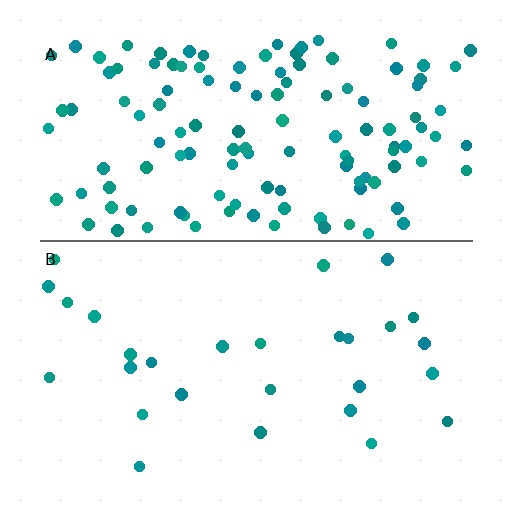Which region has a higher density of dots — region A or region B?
A (the top).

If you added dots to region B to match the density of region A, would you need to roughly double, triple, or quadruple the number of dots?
Approximately quadruple.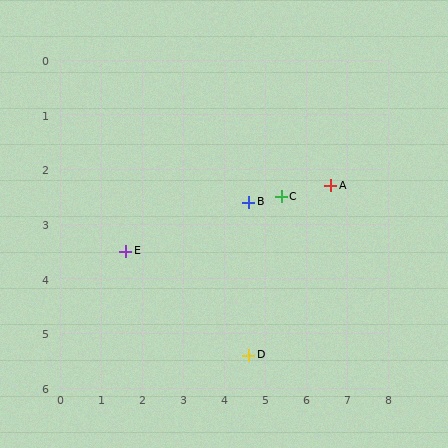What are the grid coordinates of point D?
Point D is at approximately (4.6, 5.4).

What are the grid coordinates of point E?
Point E is at approximately (1.6, 3.5).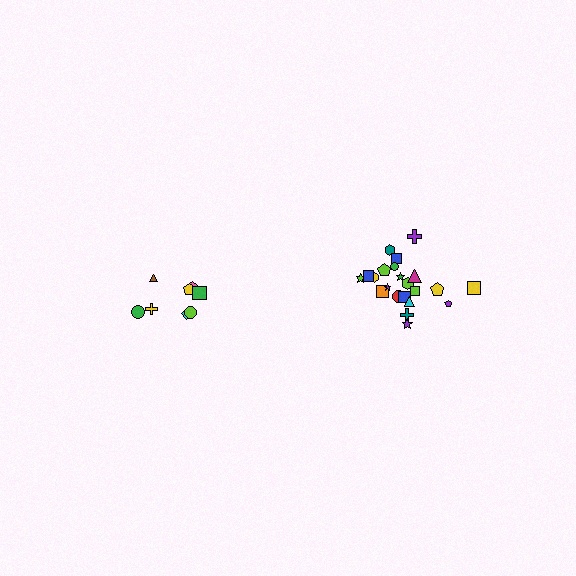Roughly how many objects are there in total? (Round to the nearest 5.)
Roughly 30 objects in total.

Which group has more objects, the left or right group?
The right group.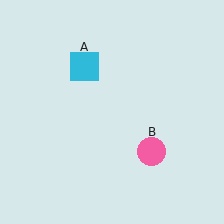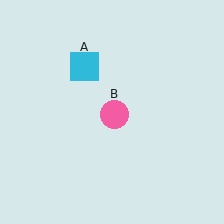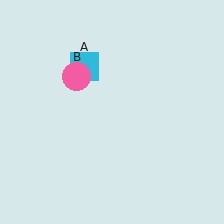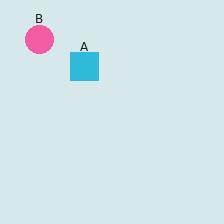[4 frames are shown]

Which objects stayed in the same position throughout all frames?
Cyan square (object A) remained stationary.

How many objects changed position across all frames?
1 object changed position: pink circle (object B).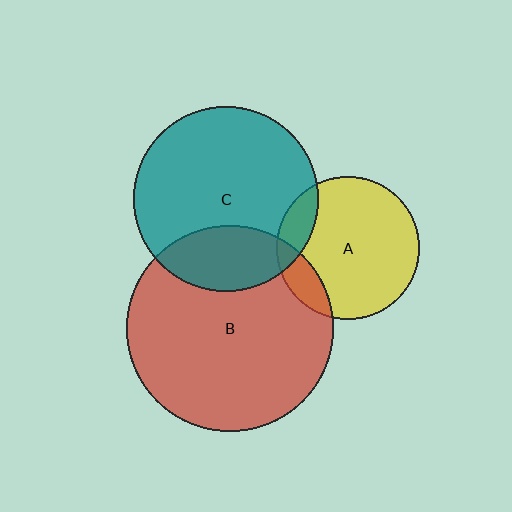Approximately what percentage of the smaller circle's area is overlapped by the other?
Approximately 15%.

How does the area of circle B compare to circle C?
Approximately 1.2 times.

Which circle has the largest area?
Circle B (red).